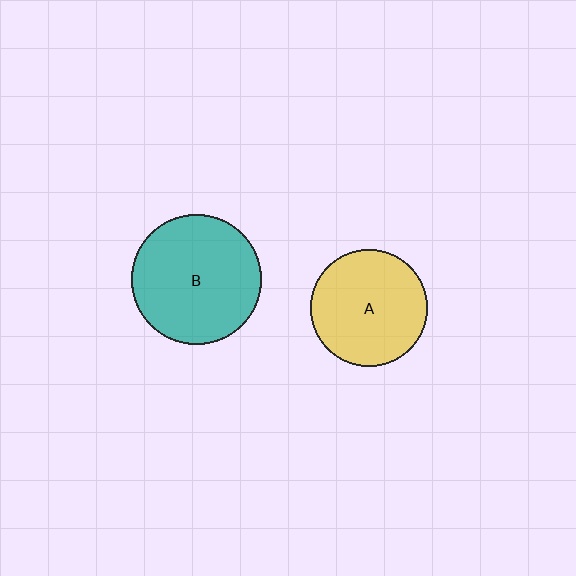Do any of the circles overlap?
No, none of the circles overlap.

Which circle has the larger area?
Circle B (teal).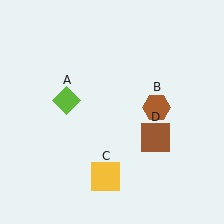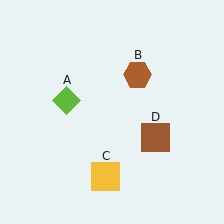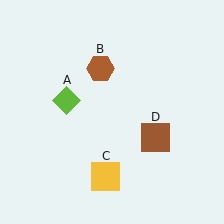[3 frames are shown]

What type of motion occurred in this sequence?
The brown hexagon (object B) rotated counterclockwise around the center of the scene.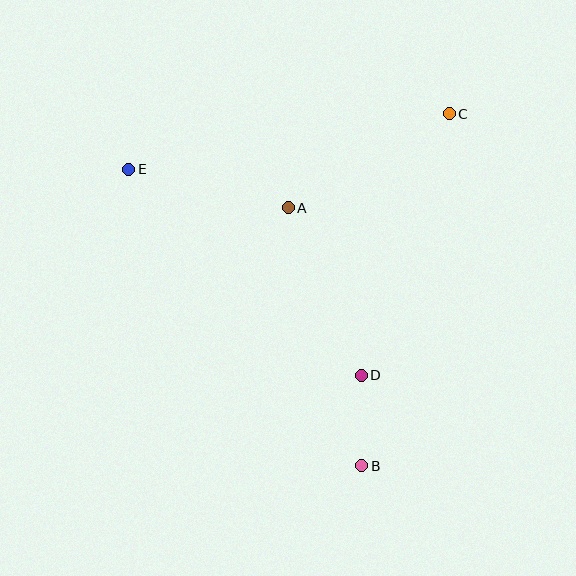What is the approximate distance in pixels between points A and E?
The distance between A and E is approximately 164 pixels.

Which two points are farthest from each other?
Points B and E are farthest from each other.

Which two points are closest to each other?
Points B and D are closest to each other.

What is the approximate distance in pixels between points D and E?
The distance between D and E is approximately 311 pixels.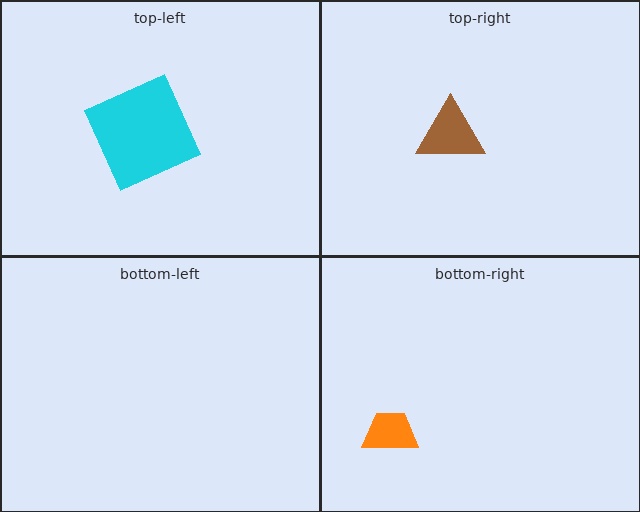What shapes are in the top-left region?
The cyan square.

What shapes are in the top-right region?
The brown triangle.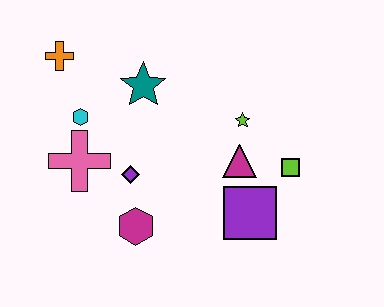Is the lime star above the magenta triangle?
Yes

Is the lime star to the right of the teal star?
Yes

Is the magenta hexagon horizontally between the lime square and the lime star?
No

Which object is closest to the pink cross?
The cyan hexagon is closest to the pink cross.